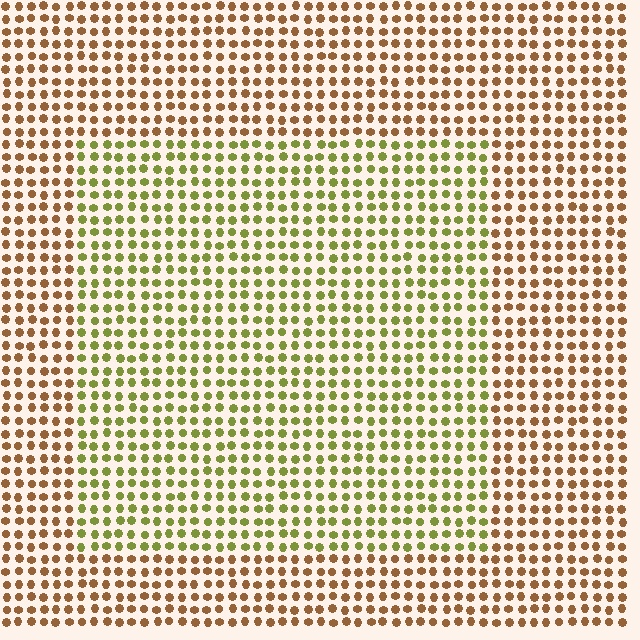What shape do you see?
I see a rectangle.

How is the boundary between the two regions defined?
The boundary is defined purely by a slight shift in hue (about 50 degrees). Spacing, size, and orientation are identical on both sides.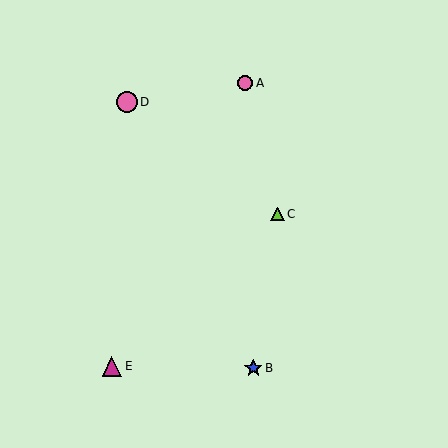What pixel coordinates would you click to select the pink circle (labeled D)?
Click at (127, 102) to select the pink circle D.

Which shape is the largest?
The pink circle (labeled D) is the largest.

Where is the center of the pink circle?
The center of the pink circle is at (245, 83).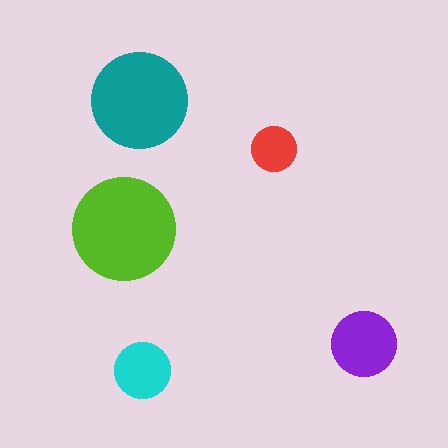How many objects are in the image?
There are 5 objects in the image.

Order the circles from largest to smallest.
the lime one, the teal one, the purple one, the cyan one, the red one.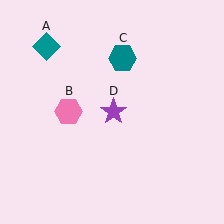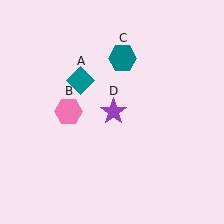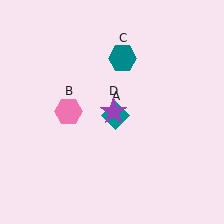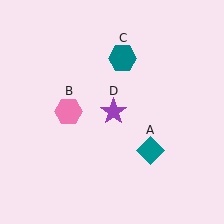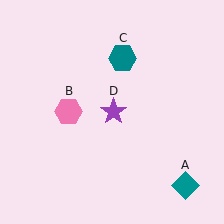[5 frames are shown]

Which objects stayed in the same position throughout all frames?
Pink hexagon (object B) and teal hexagon (object C) and purple star (object D) remained stationary.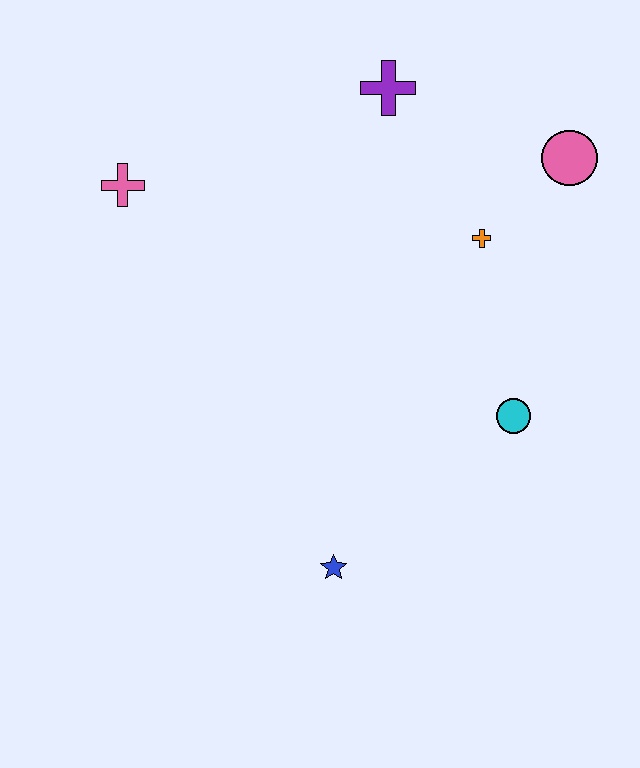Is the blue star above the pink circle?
No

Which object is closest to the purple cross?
The orange cross is closest to the purple cross.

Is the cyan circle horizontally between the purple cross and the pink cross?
No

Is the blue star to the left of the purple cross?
Yes